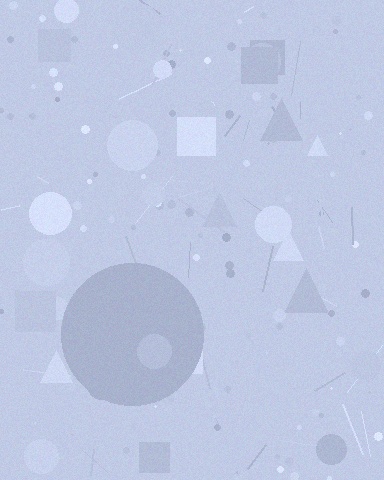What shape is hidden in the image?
A circle is hidden in the image.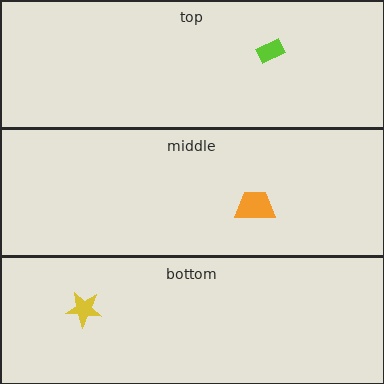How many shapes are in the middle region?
1.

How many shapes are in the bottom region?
1.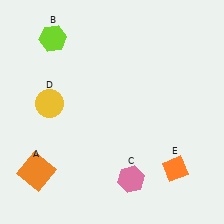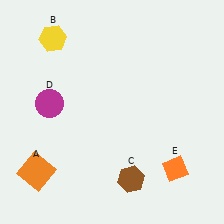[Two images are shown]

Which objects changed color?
B changed from lime to yellow. C changed from pink to brown. D changed from yellow to magenta.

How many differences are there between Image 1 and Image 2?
There are 3 differences between the two images.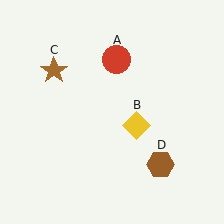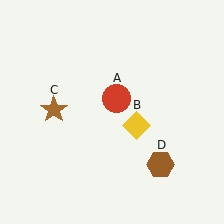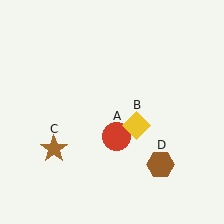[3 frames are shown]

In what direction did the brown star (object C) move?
The brown star (object C) moved down.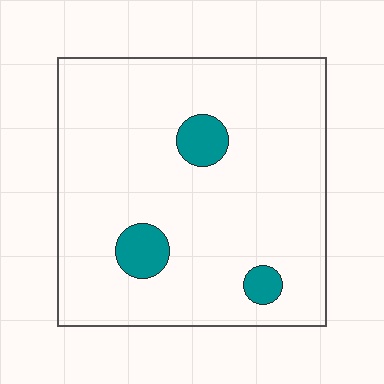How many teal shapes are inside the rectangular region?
3.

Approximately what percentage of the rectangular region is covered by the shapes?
Approximately 10%.